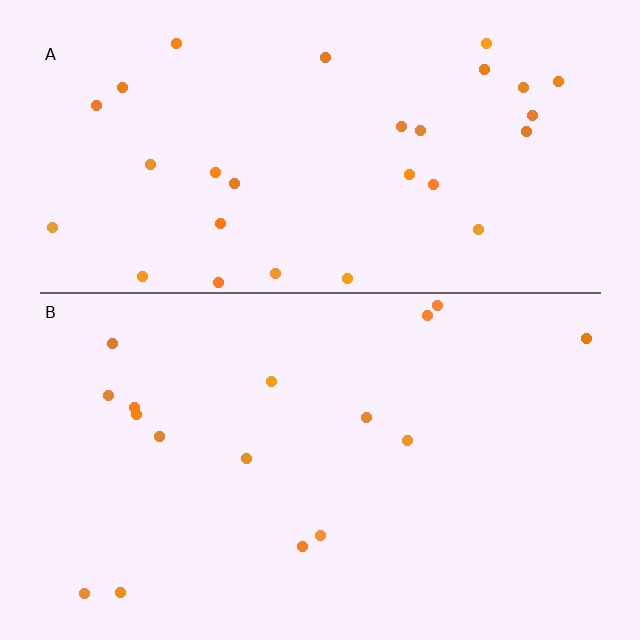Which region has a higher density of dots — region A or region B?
A (the top).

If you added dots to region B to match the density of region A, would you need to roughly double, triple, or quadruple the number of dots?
Approximately double.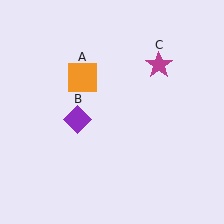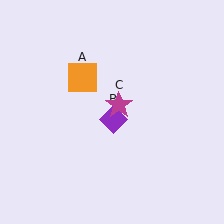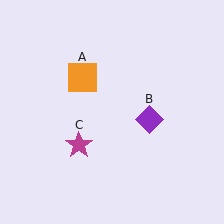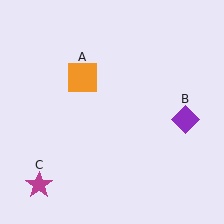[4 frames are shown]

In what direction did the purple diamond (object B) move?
The purple diamond (object B) moved right.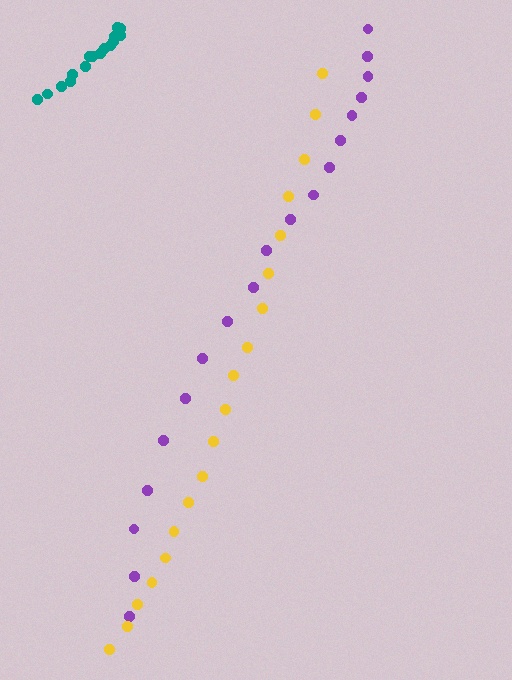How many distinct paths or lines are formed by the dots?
There are 3 distinct paths.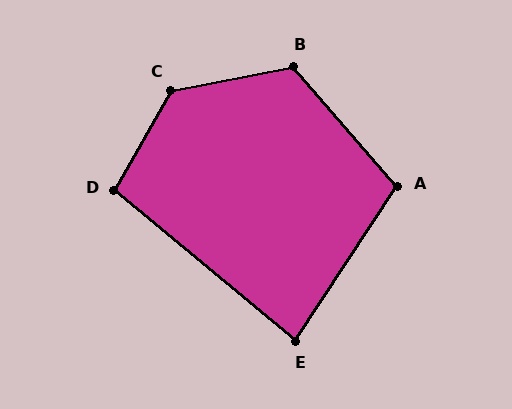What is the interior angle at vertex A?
Approximately 106 degrees (obtuse).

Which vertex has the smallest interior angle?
E, at approximately 84 degrees.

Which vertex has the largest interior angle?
C, at approximately 130 degrees.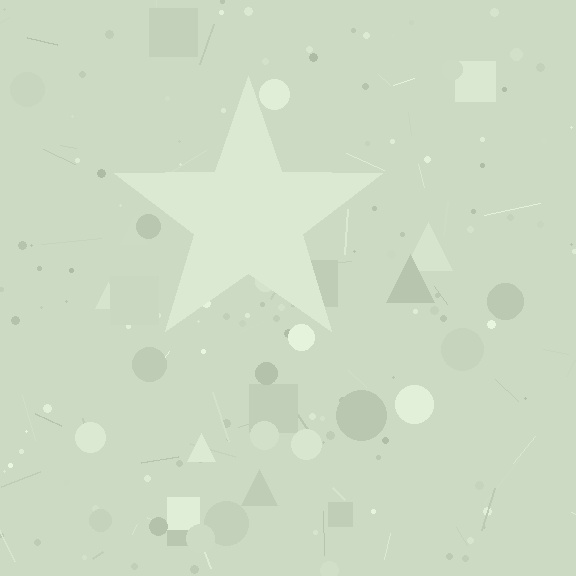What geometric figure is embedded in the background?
A star is embedded in the background.